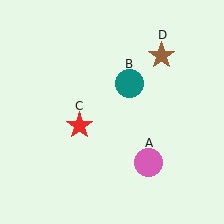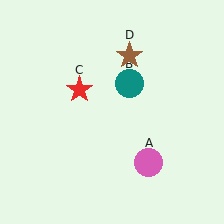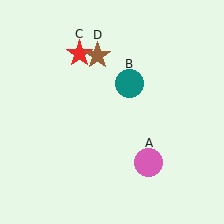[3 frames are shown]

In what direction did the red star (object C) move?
The red star (object C) moved up.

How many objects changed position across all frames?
2 objects changed position: red star (object C), brown star (object D).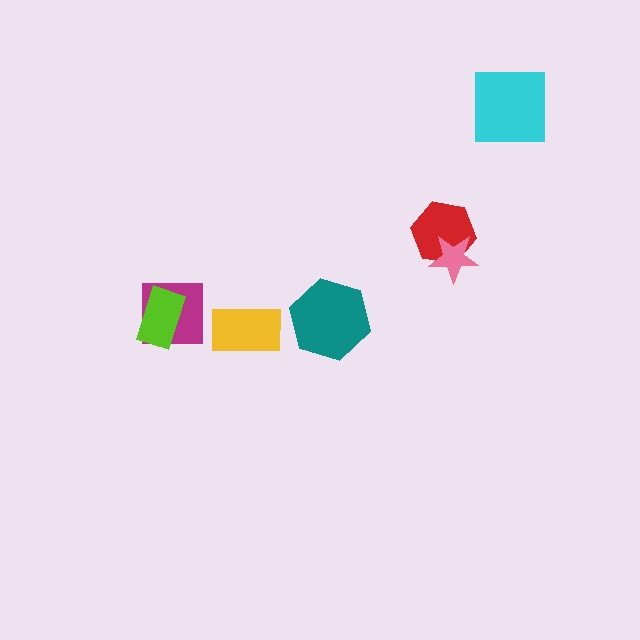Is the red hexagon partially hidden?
Yes, it is partially covered by another shape.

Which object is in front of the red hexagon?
The pink star is in front of the red hexagon.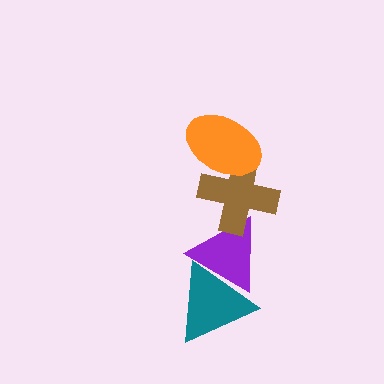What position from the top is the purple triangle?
The purple triangle is 3rd from the top.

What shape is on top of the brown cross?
The orange ellipse is on top of the brown cross.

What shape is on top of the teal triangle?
The purple triangle is on top of the teal triangle.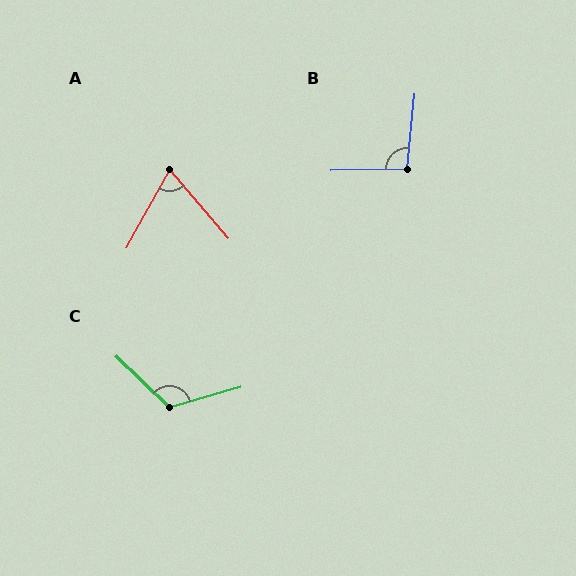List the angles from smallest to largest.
A (69°), B (96°), C (120°).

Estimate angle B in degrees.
Approximately 96 degrees.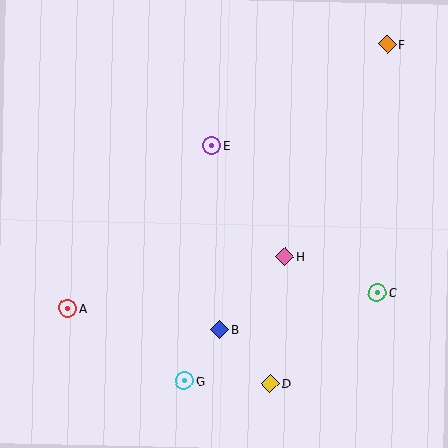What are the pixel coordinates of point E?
Point E is at (211, 145).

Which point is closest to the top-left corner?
Point E is closest to the top-left corner.